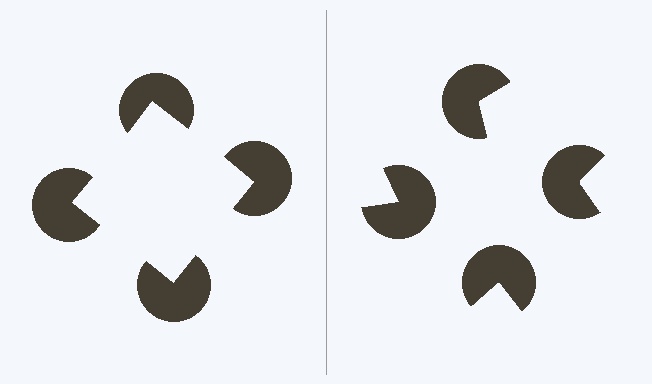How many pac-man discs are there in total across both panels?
8 — 4 on each side.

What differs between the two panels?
The pac-man discs are positioned identically on both sides; only the wedge orientations differ. On the left they align to a square; on the right they are misaligned.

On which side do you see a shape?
An illusory square appears on the left side. On the right side the wedge cuts are rotated, so no coherent shape forms.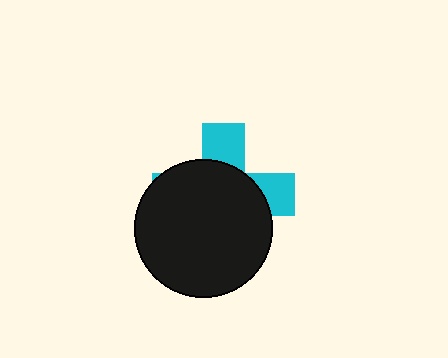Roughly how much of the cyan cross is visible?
A small part of it is visible (roughly 31%).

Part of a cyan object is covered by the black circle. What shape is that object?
It is a cross.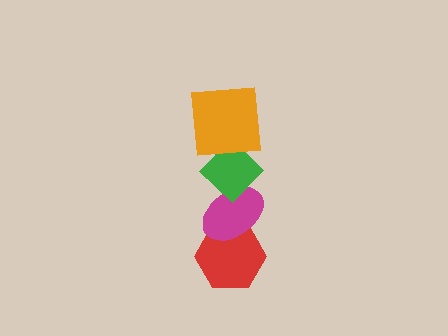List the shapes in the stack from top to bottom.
From top to bottom: the orange square, the green diamond, the magenta ellipse, the red hexagon.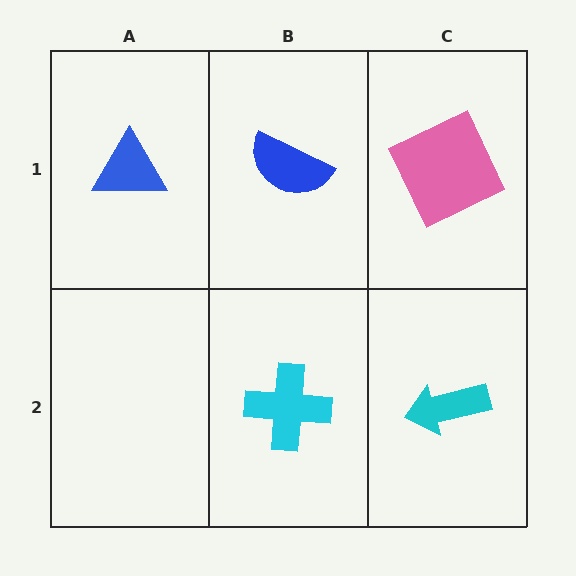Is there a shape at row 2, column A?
No, that cell is empty.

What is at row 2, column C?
A cyan arrow.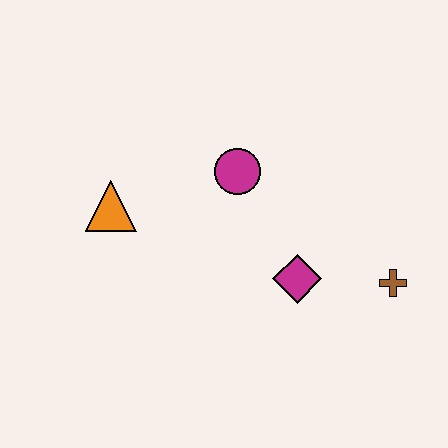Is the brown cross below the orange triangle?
Yes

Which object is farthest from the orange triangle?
The brown cross is farthest from the orange triangle.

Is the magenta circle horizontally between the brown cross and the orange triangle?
Yes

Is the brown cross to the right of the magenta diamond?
Yes